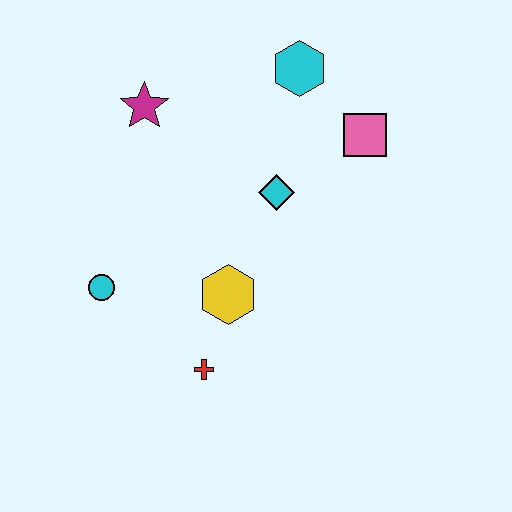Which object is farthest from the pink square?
The cyan circle is farthest from the pink square.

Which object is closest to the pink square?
The cyan hexagon is closest to the pink square.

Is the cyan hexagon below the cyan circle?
No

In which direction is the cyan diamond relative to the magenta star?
The cyan diamond is to the right of the magenta star.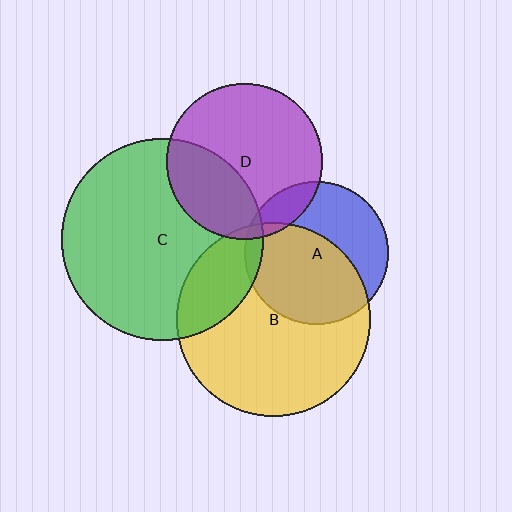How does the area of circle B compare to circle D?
Approximately 1.6 times.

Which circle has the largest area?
Circle C (green).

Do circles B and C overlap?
Yes.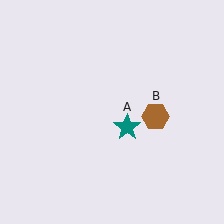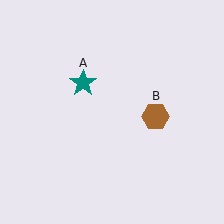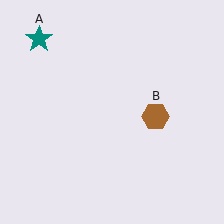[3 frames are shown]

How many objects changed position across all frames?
1 object changed position: teal star (object A).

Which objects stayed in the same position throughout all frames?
Brown hexagon (object B) remained stationary.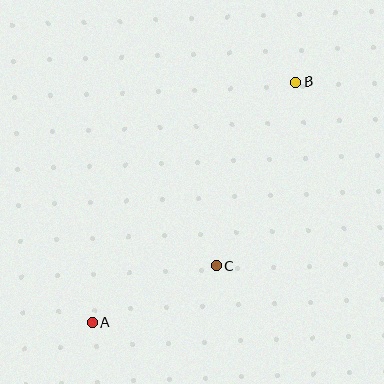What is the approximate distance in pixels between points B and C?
The distance between B and C is approximately 200 pixels.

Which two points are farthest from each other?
Points A and B are farthest from each other.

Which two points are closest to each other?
Points A and C are closest to each other.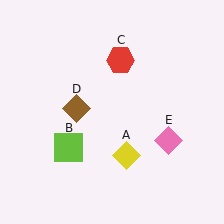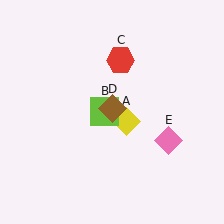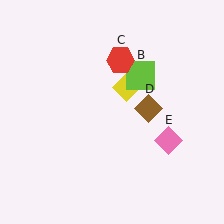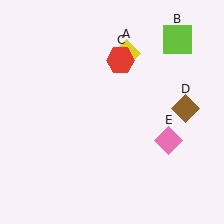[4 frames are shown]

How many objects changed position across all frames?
3 objects changed position: yellow diamond (object A), lime square (object B), brown diamond (object D).